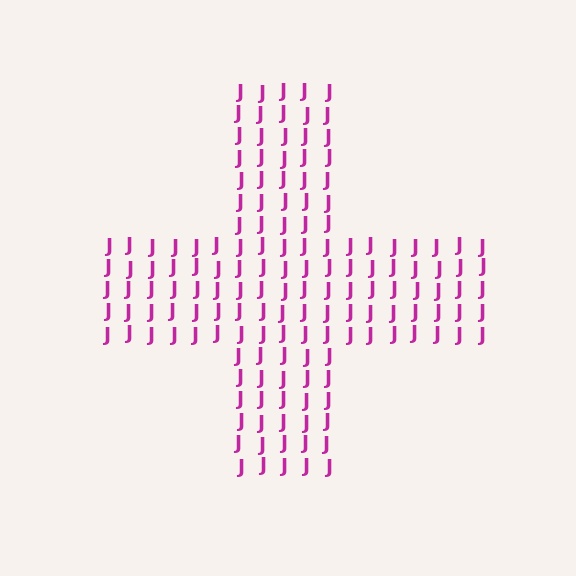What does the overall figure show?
The overall figure shows a cross.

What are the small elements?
The small elements are letter J's.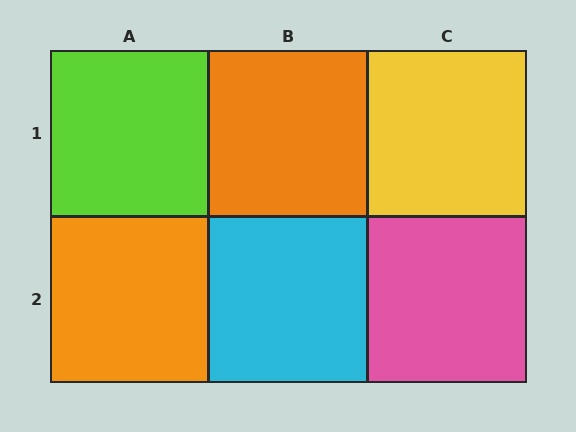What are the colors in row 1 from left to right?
Lime, orange, yellow.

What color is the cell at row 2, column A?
Orange.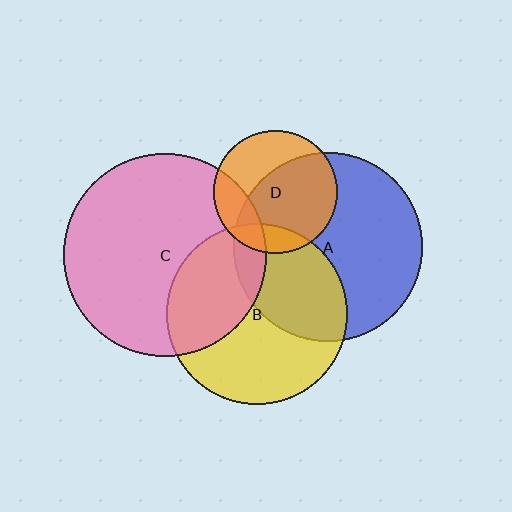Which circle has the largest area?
Circle C (pink).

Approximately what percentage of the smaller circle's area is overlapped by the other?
Approximately 35%.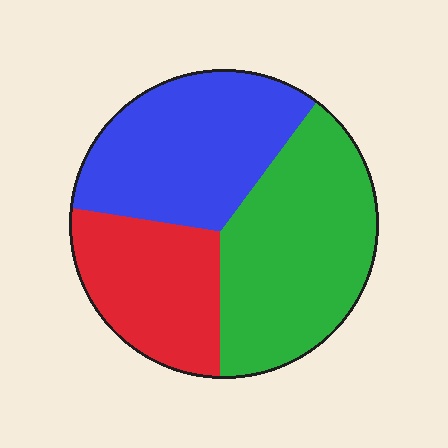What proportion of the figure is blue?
Blue covers about 35% of the figure.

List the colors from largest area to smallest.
From largest to smallest: green, blue, red.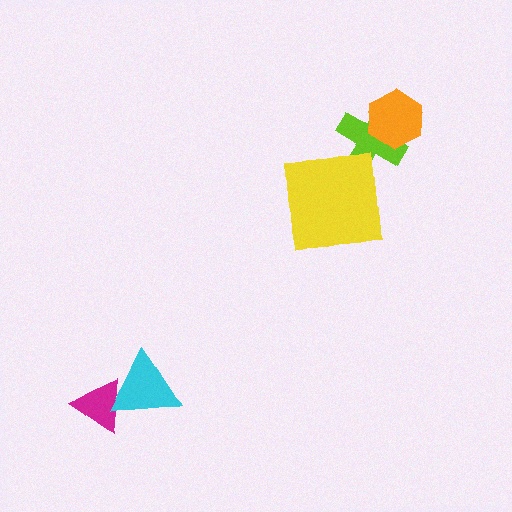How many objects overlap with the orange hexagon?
1 object overlaps with the orange hexagon.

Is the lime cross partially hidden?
Yes, it is partially covered by another shape.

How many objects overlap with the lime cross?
1 object overlaps with the lime cross.